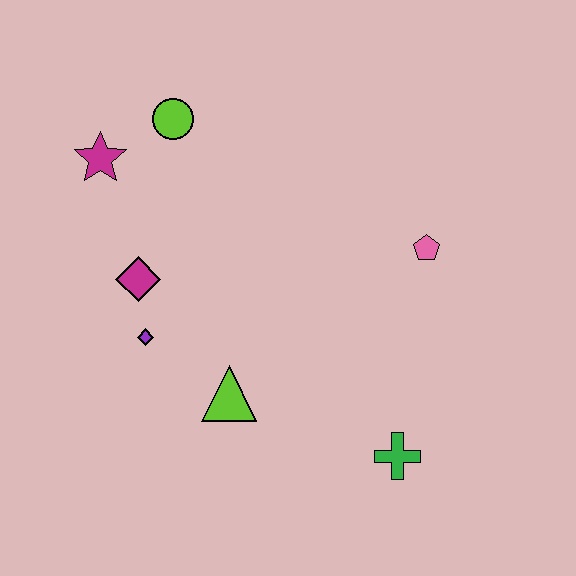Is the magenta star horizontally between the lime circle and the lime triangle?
No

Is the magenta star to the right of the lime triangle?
No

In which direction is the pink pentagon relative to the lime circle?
The pink pentagon is to the right of the lime circle.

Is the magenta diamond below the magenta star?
Yes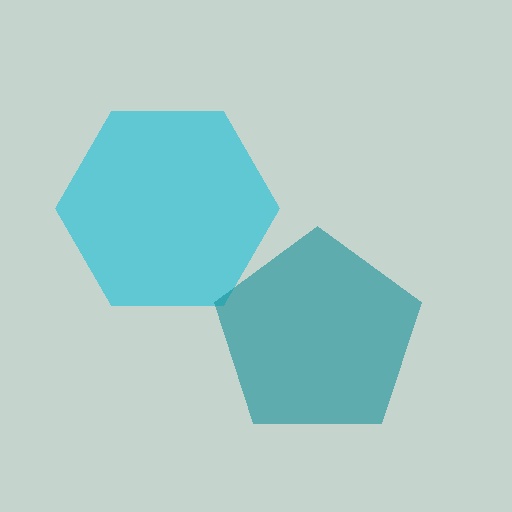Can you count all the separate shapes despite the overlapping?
Yes, there are 2 separate shapes.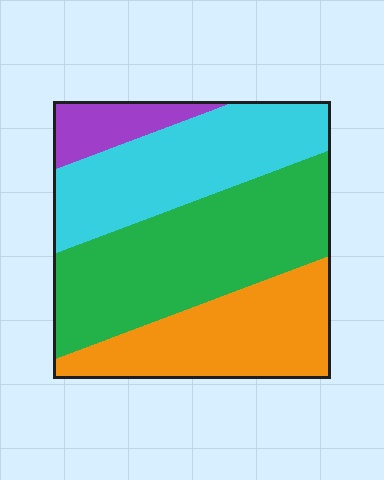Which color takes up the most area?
Green, at roughly 40%.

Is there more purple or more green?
Green.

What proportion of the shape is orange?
Orange takes up about one quarter (1/4) of the shape.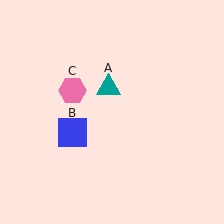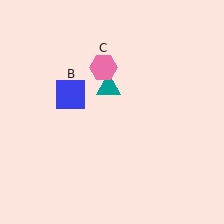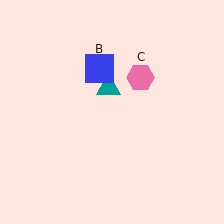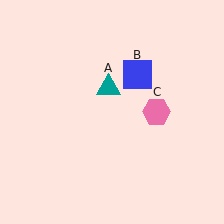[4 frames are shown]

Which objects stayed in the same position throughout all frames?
Teal triangle (object A) remained stationary.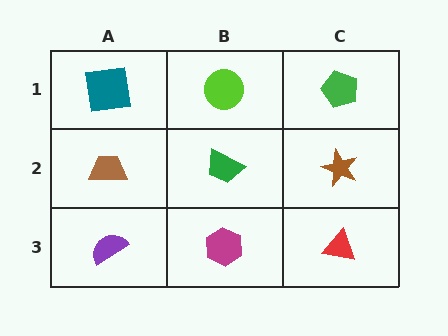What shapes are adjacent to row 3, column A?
A brown trapezoid (row 2, column A), a magenta hexagon (row 3, column B).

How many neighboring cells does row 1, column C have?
2.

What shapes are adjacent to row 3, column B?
A green trapezoid (row 2, column B), a purple semicircle (row 3, column A), a red triangle (row 3, column C).